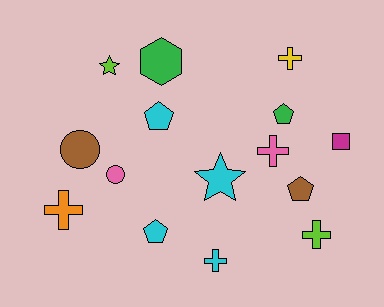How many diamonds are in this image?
There are no diamonds.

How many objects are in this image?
There are 15 objects.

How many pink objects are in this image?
There are 2 pink objects.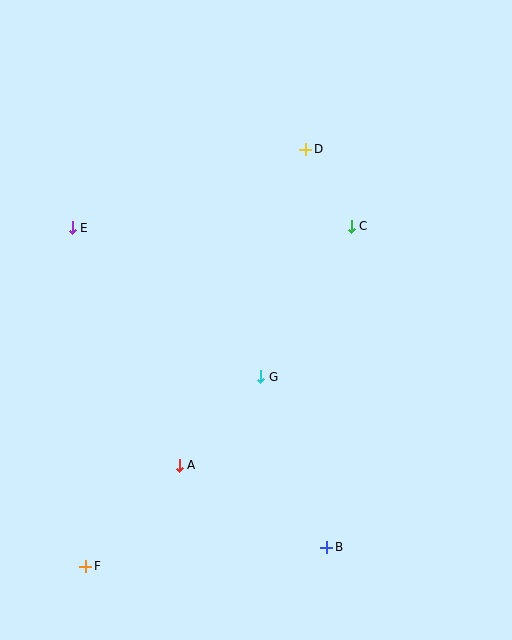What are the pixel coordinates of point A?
Point A is at (179, 465).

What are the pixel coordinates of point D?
Point D is at (306, 149).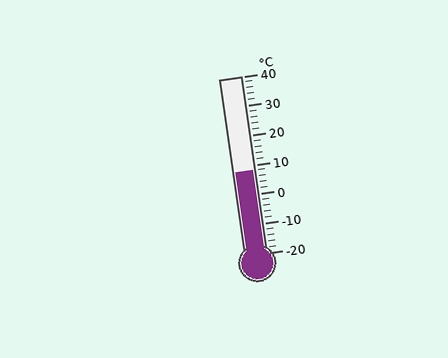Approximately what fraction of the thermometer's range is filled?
The thermometer is filled to approximately 45% of its range.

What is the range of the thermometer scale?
The thermometer scale ranges from -20°C to 40°C.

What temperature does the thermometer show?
The thermometer shows approximately 8°C.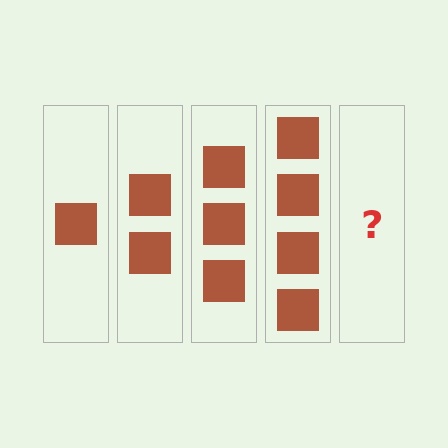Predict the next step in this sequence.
The next step is 5 squares.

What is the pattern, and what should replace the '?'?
The pattern is that each step adds one more square. The '?' should be 5 squares.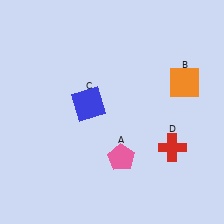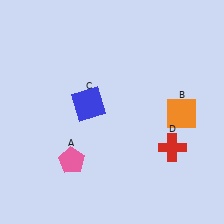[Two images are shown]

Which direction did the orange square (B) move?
The orange square (B) moved down.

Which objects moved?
The objects that moved are: the pink pentagon (A), the orange square (B).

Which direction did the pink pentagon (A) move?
The pink pentagon (A) moved left.